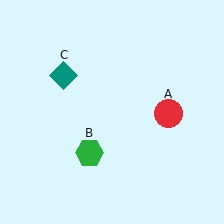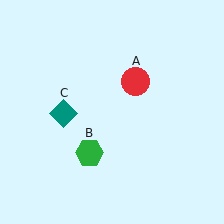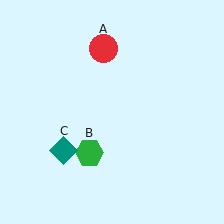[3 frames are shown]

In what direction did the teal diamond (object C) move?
The teal diamond (object C) moved down.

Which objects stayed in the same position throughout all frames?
Green hexagon (object B) remained stationary.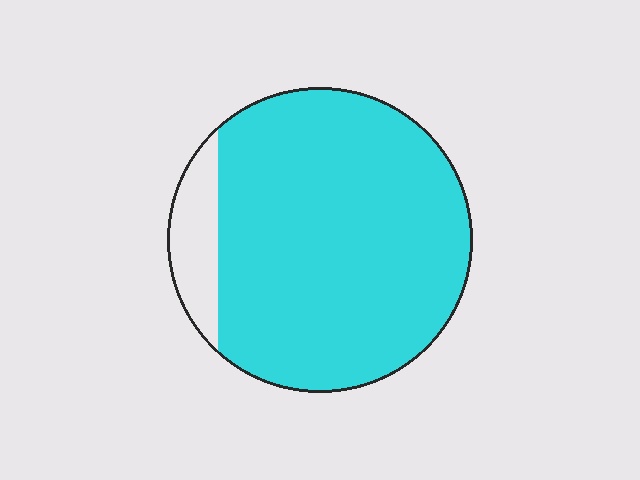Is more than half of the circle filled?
Yes.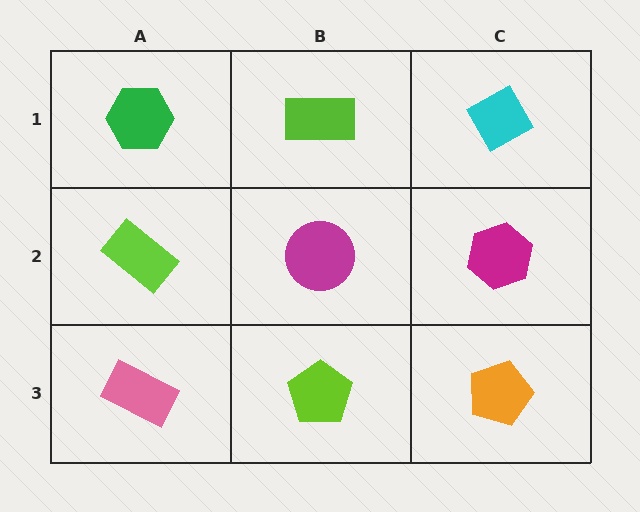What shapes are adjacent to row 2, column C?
A cyan diamond (row 1, column C), an orange pentagon (row 3, column C), a magenta circle (row 2, column B).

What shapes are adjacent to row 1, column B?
A magenta circle (row 2, column B), a green hexagon (row 1, column A), a cyan diamond (row 1, column C).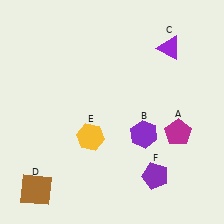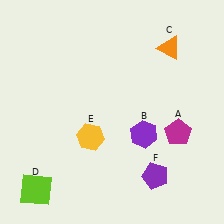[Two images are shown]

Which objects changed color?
C changed from purple to orange. D changed from brown to lime.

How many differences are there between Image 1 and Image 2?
There are 2 differences between the two images.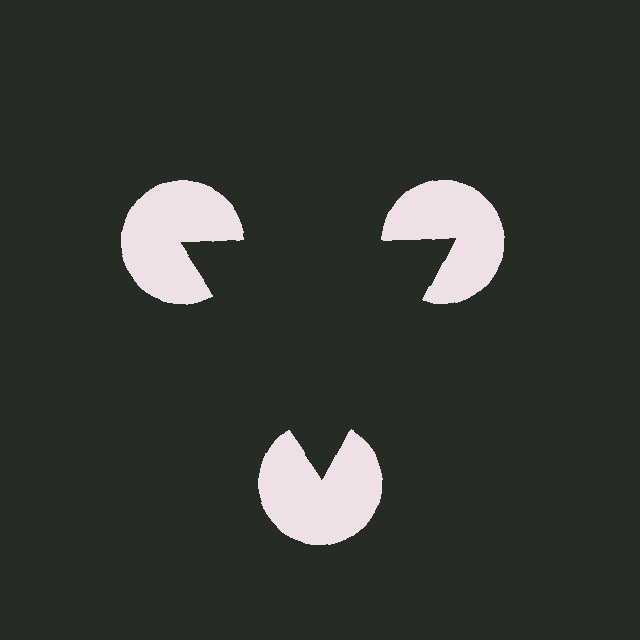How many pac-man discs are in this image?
There are 3 — one at each vertex of the illusory triangle.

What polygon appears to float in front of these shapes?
An illusory triangle — its edges are inferred from the aligned wedge cuts in the pac-man discs, not physically drawn.